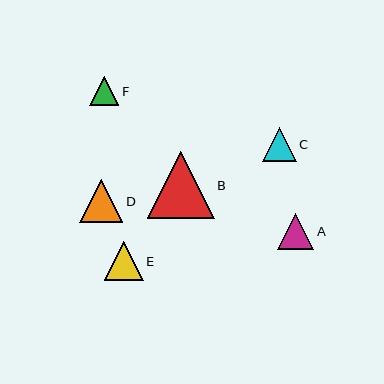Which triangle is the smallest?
Triangle F is the smallest with a size of approximately 29 pixels.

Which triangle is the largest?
Triangle B is the largest with a size of approximately 67 pixels.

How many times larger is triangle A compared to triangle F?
Triangle A is approximately 1.2 times the size of triangle F.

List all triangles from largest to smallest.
From largest to smallest: B, D, E, A, C, F.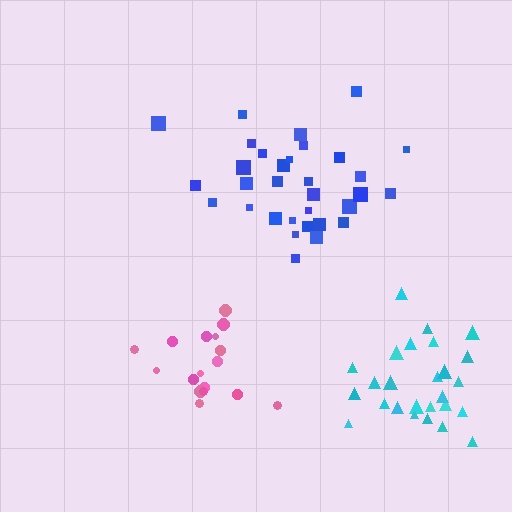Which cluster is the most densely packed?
Blue.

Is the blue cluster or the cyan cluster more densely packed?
Blue.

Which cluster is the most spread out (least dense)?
Pink.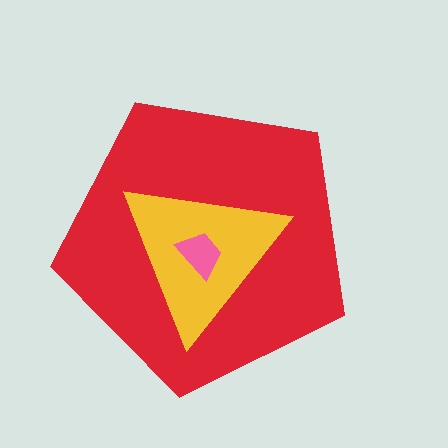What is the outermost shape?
The red pentagon.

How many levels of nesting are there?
3.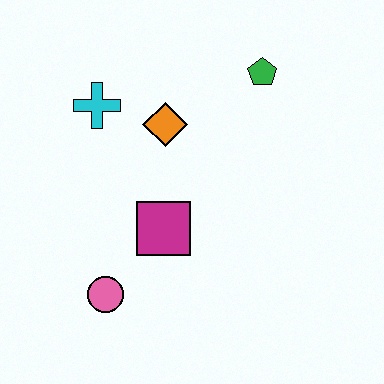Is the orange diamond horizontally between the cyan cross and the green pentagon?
Yes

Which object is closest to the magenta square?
The pink circle is closest to the magenta square.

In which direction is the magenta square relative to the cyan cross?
The magenta square is below the cyan cross.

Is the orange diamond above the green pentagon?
No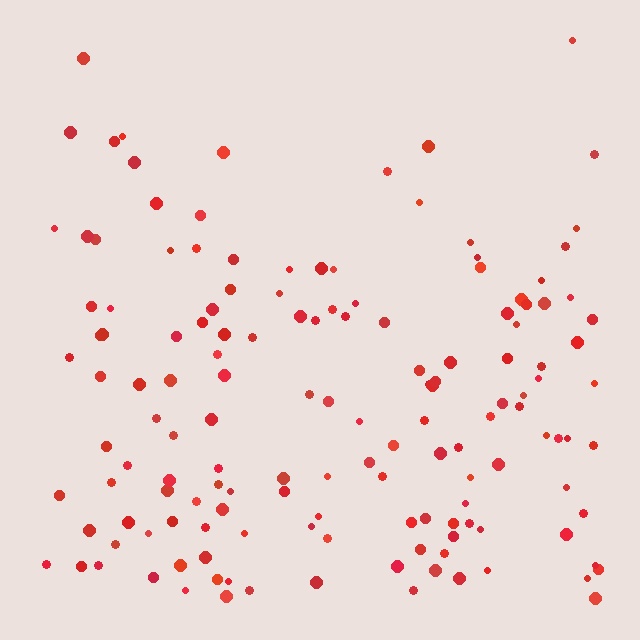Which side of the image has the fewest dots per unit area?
The top.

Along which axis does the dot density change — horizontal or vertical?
Vertical.